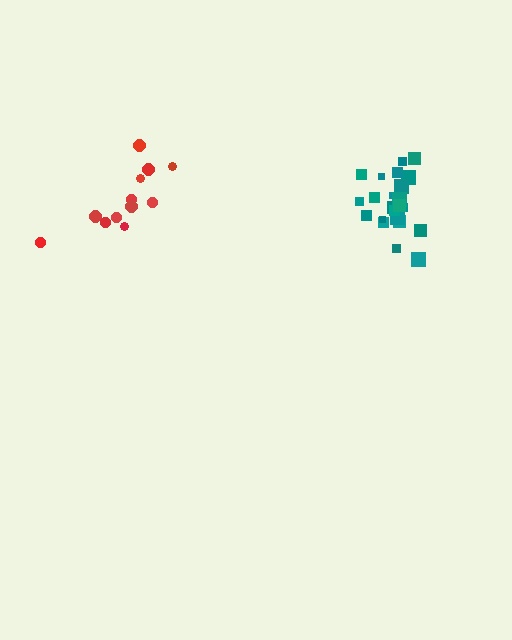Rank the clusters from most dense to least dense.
teal, red.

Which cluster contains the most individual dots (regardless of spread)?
Teal (24).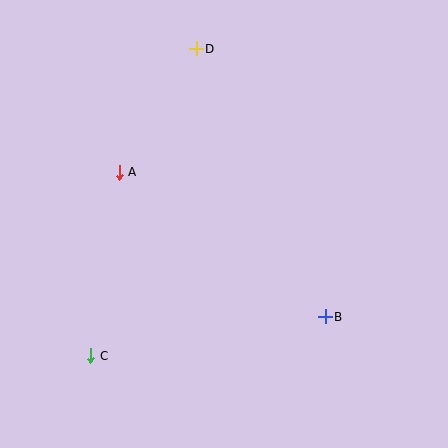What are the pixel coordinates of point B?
Point B is at (325, 317).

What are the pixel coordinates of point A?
Point A is at (119, 172).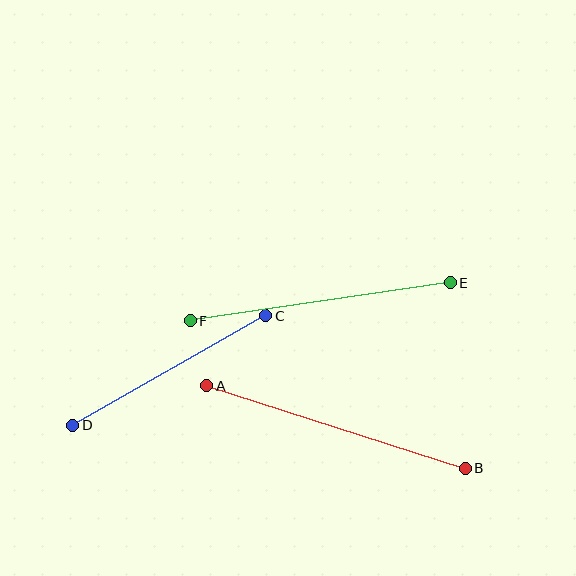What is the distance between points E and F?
The distance is approximately 263 pixels.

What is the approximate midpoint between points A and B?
The midpoint is at approximately (336, 427) pixels.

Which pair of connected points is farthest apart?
Points A and B are farthest apart.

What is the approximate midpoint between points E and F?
The midpoint is at approximately (320, 302) pixels.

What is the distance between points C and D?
The distance is approximately 222 pixels.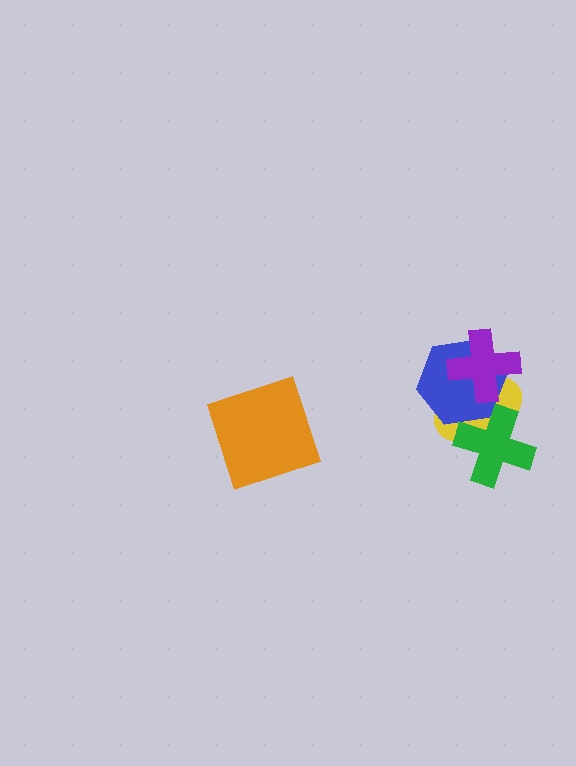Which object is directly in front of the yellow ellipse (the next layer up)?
The blue hexagon is directly in front of the yellow ellipse.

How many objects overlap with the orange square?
0 objects overlap with the orange square.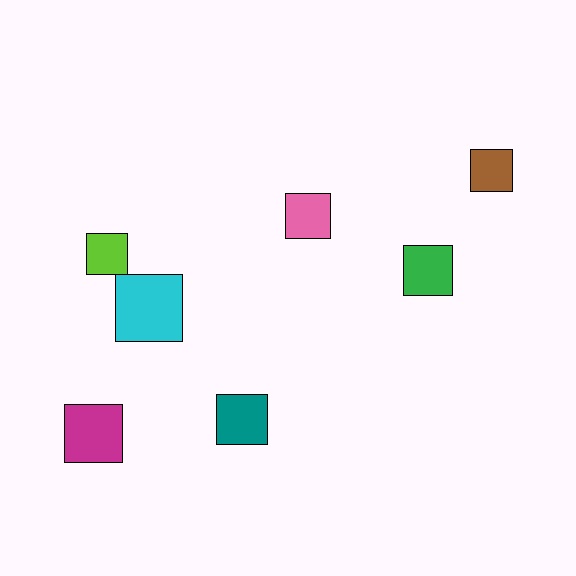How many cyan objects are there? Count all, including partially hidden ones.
There is 1 cyan object.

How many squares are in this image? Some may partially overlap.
There are 7 squares.